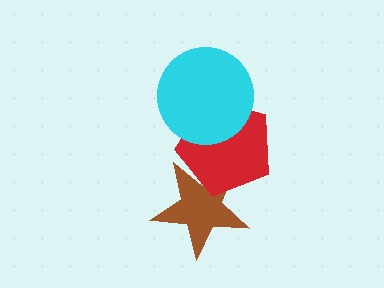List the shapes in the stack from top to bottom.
From top to bottom: the cyan circle, the red pentagon, the brown star.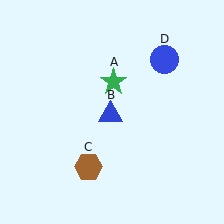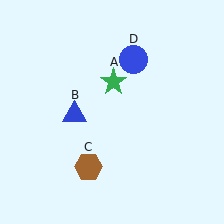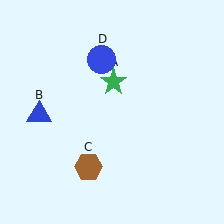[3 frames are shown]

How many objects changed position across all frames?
2 objects changed position: blue triangle (object B), blue circle (object D).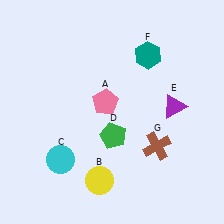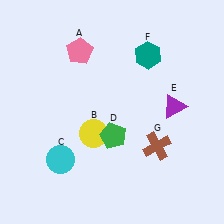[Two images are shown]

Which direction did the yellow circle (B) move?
The yellow circle (B) moved up.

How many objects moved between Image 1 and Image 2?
2 objects moved between the two images.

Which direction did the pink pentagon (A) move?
The pink pentagon (A) moved up.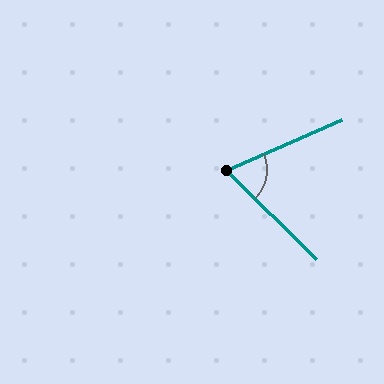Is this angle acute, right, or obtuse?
It is acute.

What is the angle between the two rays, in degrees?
Approximately 68 degrees.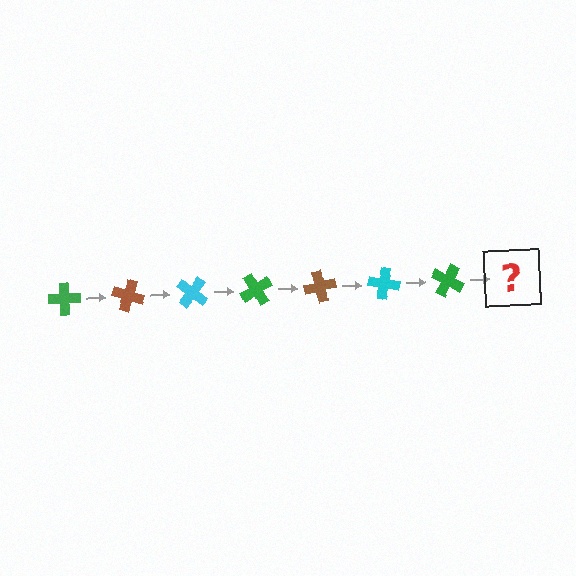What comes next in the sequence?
The next element should be a brown cross, rotated 140 degrees from the start.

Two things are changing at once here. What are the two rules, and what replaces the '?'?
The two rules are that it rotates 20 degrees each step and the color cycles through green, brown, and cyan. The '?' should be a brown cross, rotated 140 degrees from the start.